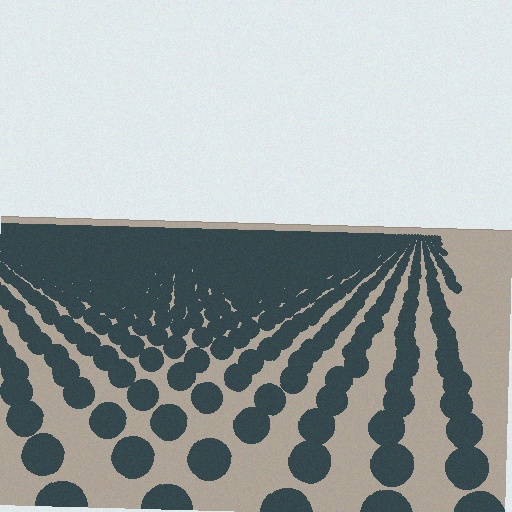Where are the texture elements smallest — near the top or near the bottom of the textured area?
Near the top.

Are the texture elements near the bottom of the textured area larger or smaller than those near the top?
Larger. Near the bottom, elements are closer to the viewer and appear at a bigger on-screen size.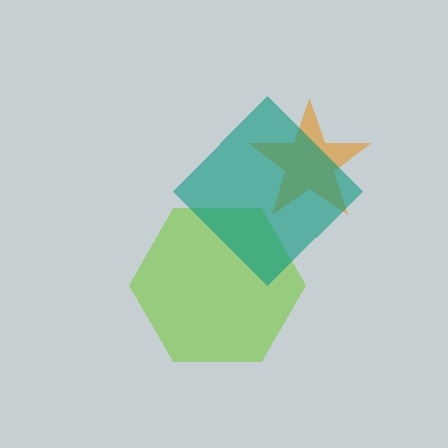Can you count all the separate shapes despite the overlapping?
Yes, there are 3 separate shapes.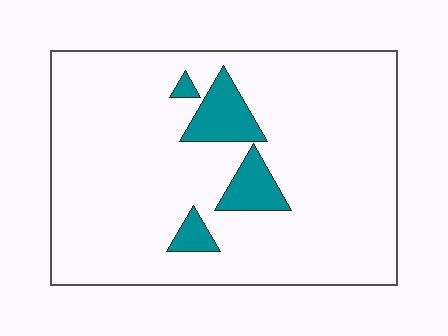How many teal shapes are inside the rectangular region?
4.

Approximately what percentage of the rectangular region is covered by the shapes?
Approximately 10%.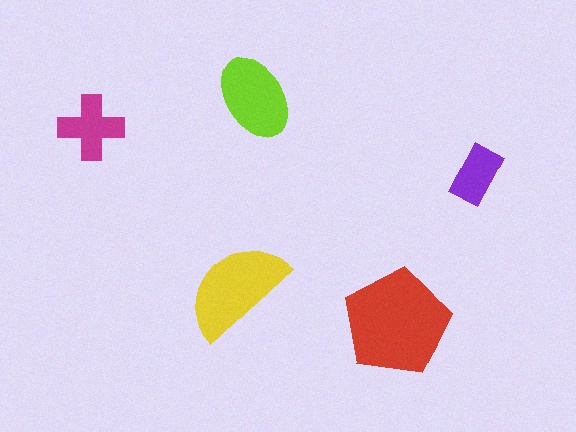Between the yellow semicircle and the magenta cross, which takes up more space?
The yellow semicircle.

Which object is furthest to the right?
The purple rectangle is rightmost.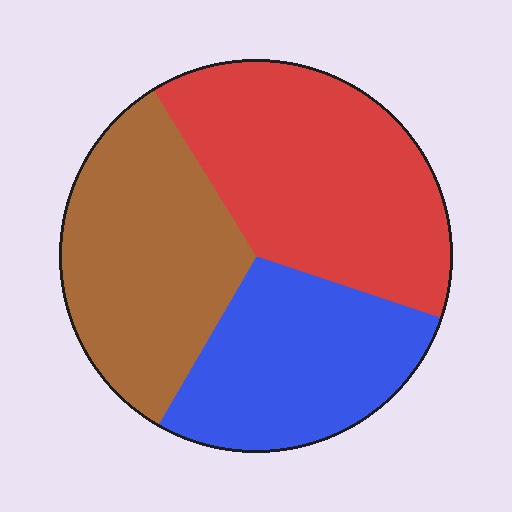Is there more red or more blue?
Red.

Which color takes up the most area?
Red, at roughly 40%.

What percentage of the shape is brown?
Brown covers 33% of the shape.